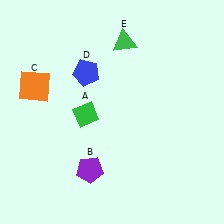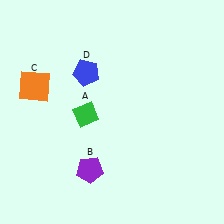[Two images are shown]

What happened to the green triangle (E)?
The green triangle (E) was removed in Image 2. It was in the top-right area of Image 1.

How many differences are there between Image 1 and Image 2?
There is 1 difference between the two images.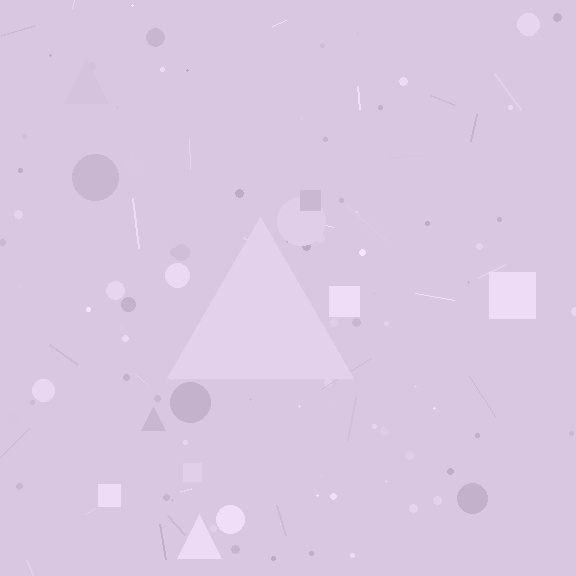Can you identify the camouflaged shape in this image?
The camouflaged shape is a triangle.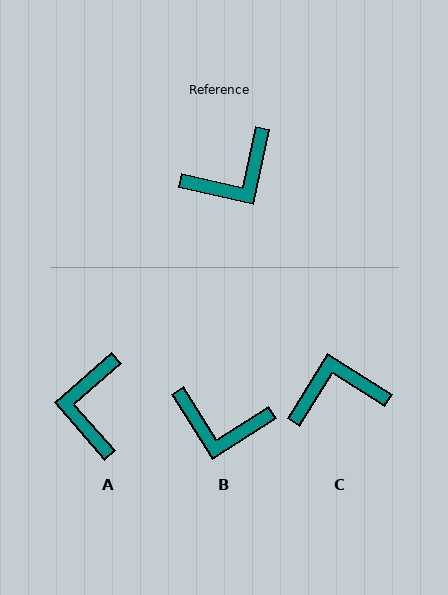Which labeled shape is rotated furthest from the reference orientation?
C, about 161 degrees away.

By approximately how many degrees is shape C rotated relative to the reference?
Approximately 161 degrees counter-clockwise.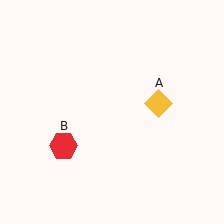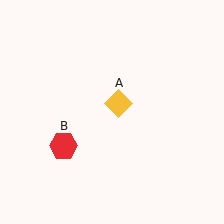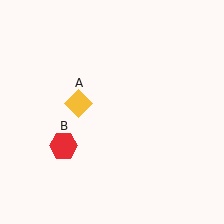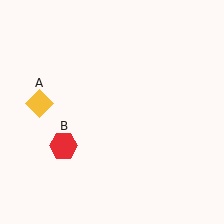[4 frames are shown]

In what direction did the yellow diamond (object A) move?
The yellow diamond (object A) moved left.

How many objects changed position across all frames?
1 object changed position: yellow diamond (object A).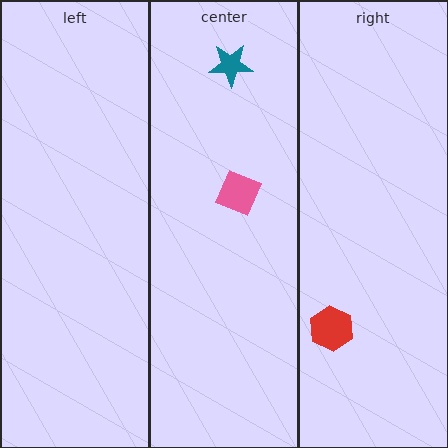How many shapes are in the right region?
1.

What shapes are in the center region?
The pink square, the teal star.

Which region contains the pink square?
The center region.